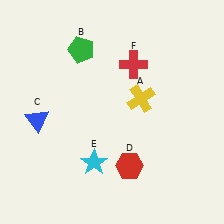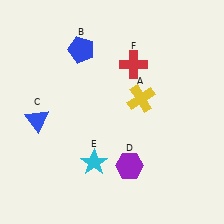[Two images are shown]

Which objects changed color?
B changed from green to blue. D changed from red to purple.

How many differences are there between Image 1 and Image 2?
There are 2 differences between the two images.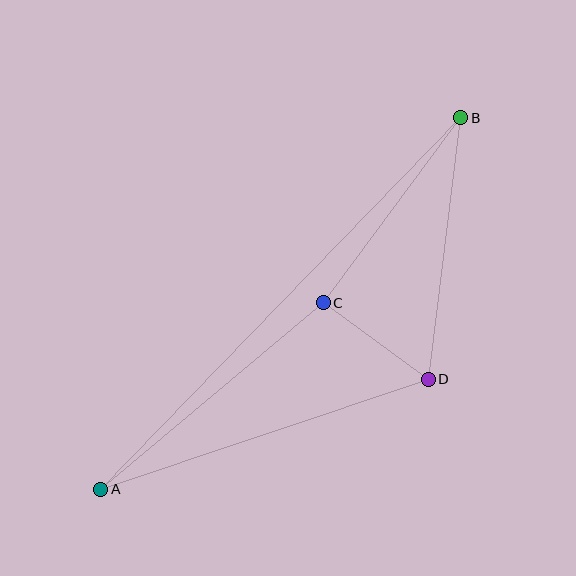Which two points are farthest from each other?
Points A and B are farthest from each other.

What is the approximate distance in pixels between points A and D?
The distance between A and D is approximately 345 pixels.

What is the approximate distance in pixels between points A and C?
The distance between A and C is approximately 291 pixels.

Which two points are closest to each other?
Points C and D are closest to each other.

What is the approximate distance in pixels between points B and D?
The distance between B and D is approximately 264 pixels.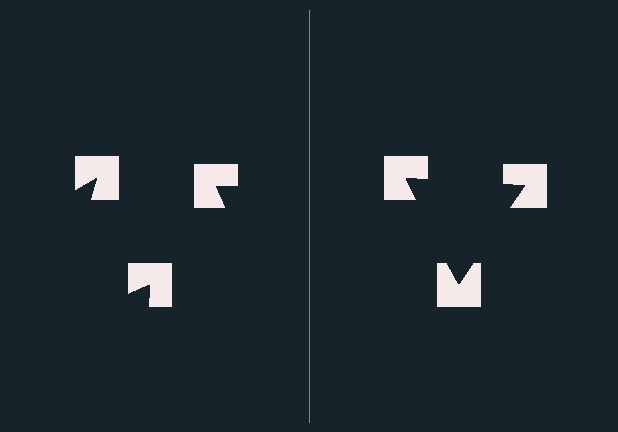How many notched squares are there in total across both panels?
6 — 3 on each side.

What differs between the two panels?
The notched squares are positioned identically on both sides; only the wedge orientations differ. On the right they align to a triangle; on the left they are misaligned.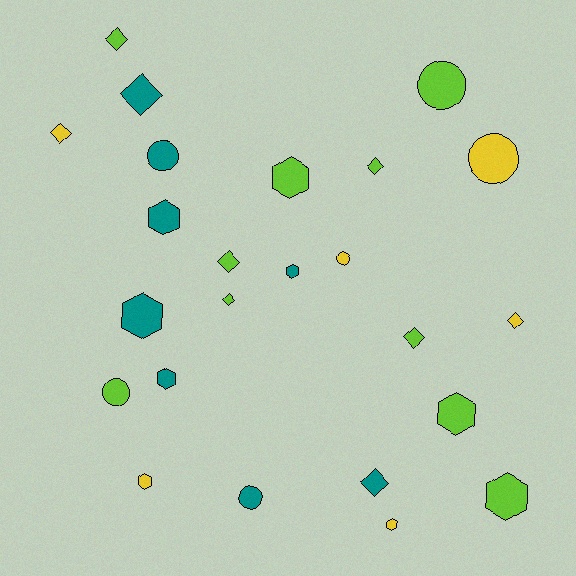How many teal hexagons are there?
There are 4 teal hexagons.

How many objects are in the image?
There are 24 objects.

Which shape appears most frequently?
Diamond, with 9 objects.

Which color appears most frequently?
Lime, with 10 objects.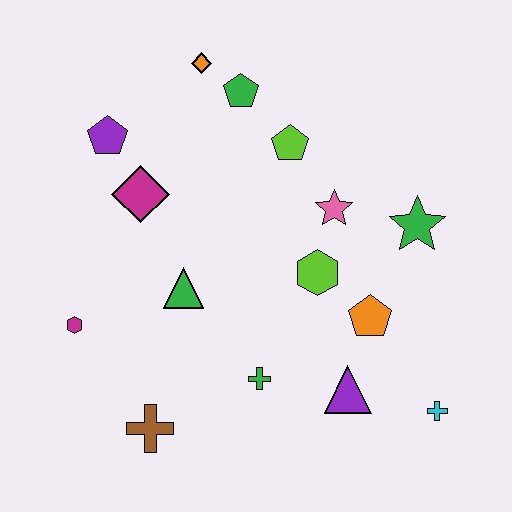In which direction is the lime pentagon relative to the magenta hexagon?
The lime pentagon is to the right of the magenta hexagon.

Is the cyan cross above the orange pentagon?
No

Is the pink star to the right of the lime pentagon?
Yes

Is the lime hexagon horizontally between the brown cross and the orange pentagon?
Yes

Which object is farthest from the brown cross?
The orange diamond is farthest from the brown cross.